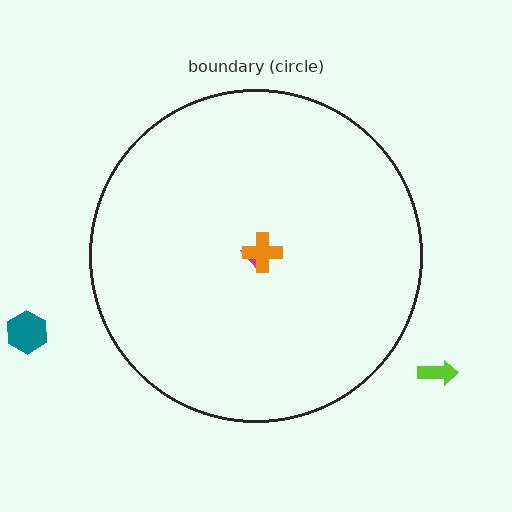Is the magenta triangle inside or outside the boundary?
Inside.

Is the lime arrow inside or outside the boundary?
Outside.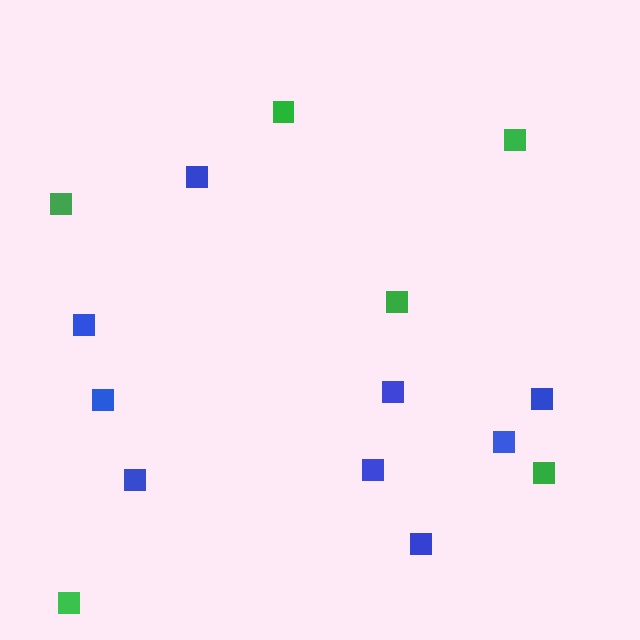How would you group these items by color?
There are 2 groups: one group of green squares (6) and one group of blue squares (9).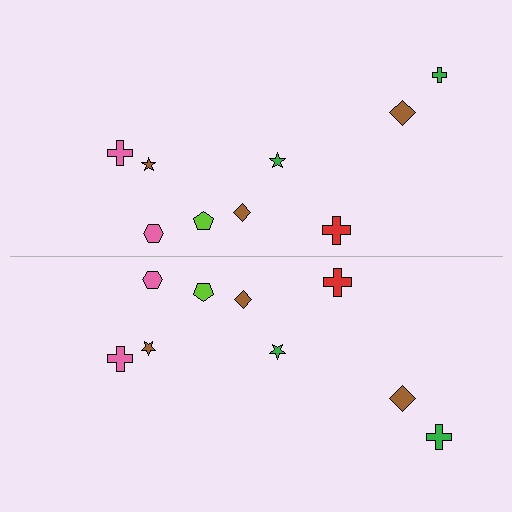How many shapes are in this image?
There are 18 shapes in this image.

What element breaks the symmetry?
The green cross on the bottom side has a different size than its mirror counterpart.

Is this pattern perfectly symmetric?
No, the pattern is not perfectly symmetric. The green cross on the bottom side has a different size than its mirror counterpart.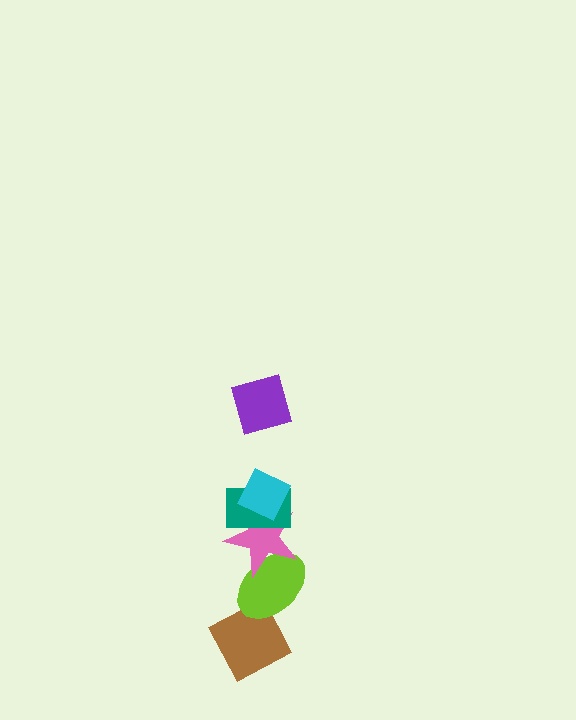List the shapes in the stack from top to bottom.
From top to bottom: the purple square, the cyan diamond, the teal rectangle, the pink star, the lime ellipse, the brown diamond.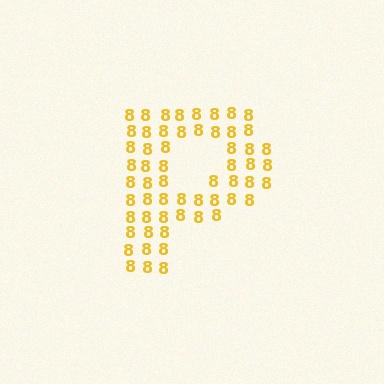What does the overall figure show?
The overall figure shows the letter P.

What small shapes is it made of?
It is made of small digit 8's.